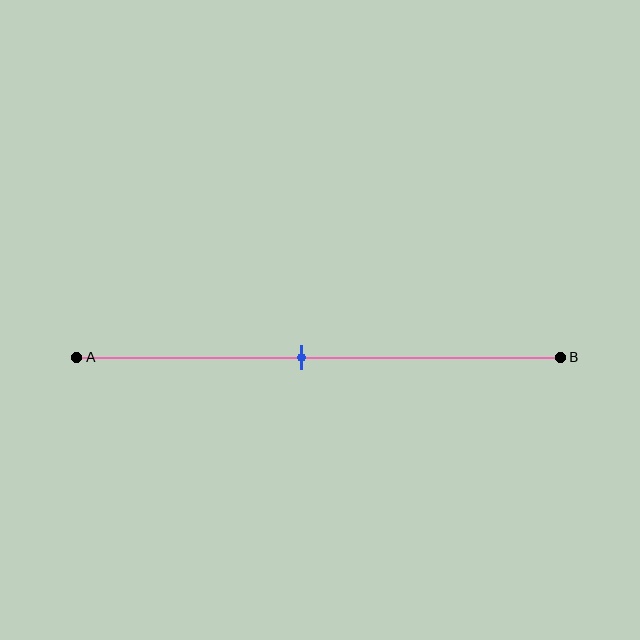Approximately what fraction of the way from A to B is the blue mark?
The blue mark is approximately 45% of the way from A to B.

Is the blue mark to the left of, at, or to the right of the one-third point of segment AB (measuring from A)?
The blue mark is to the right of the one-third point of segment AB.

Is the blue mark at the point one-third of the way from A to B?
No, the mark is at about 45% from A, not at the 33% one-third point.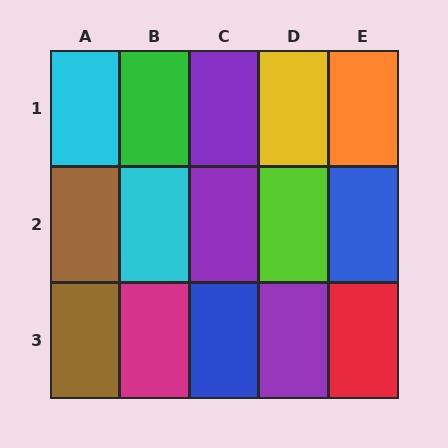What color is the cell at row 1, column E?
Orange.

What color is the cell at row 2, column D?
Lime.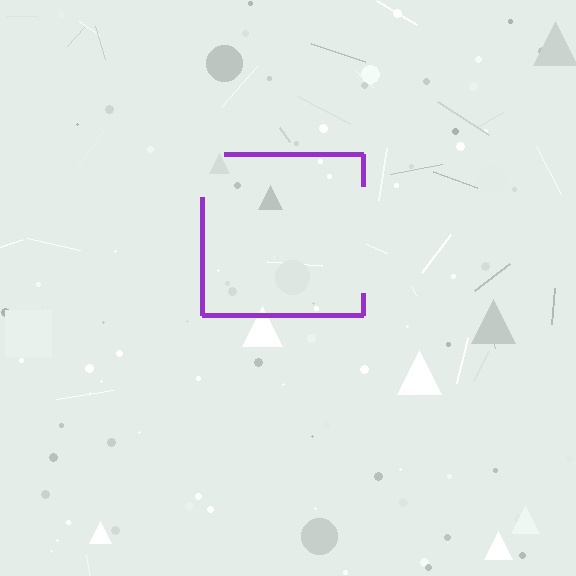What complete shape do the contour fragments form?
The contour fragments form a square.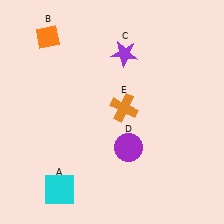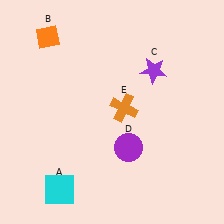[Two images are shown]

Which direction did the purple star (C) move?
The purple star (C) moved right.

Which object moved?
The purple star (C) moved right.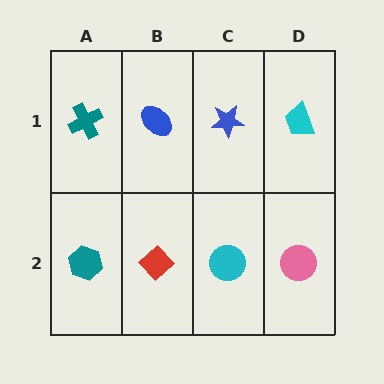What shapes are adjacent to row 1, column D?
A pink circle (row 2, column D), a blue star (row 1, column C).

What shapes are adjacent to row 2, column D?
A cyan trapezoid (row 1, column D), a cyan circle (row 2, column C).